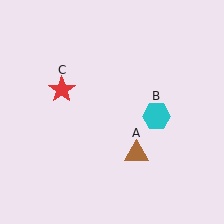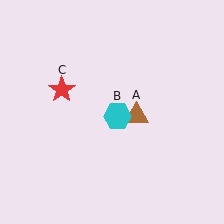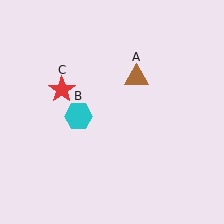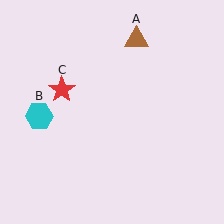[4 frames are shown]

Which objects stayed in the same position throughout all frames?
Red star (object C) remained stationary.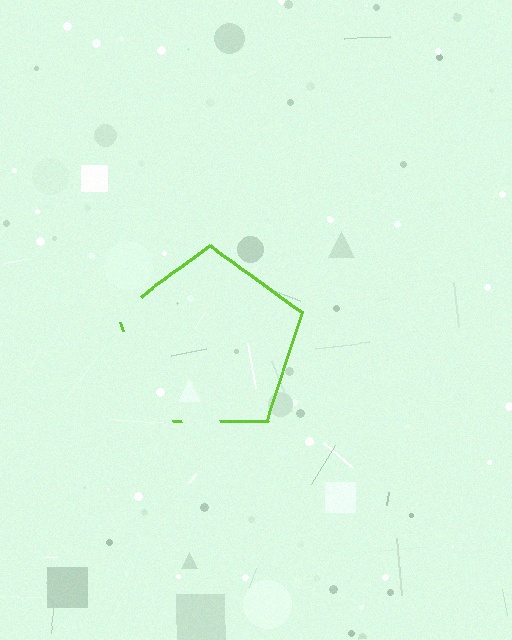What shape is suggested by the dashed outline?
The dashed outline suggests a pentagon.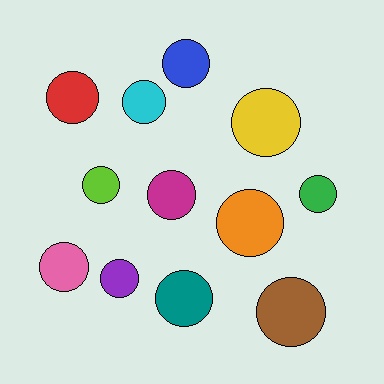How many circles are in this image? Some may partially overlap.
There are 12 circles.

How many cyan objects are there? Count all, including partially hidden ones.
There is 1 cyan object.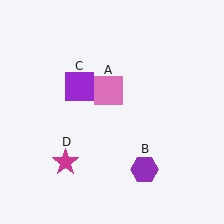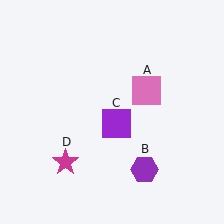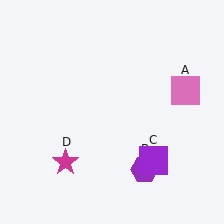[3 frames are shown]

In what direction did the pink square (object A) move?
The pink square (object A) moved right.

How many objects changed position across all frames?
2 objects changed position: pink square (object A), purple square (object C).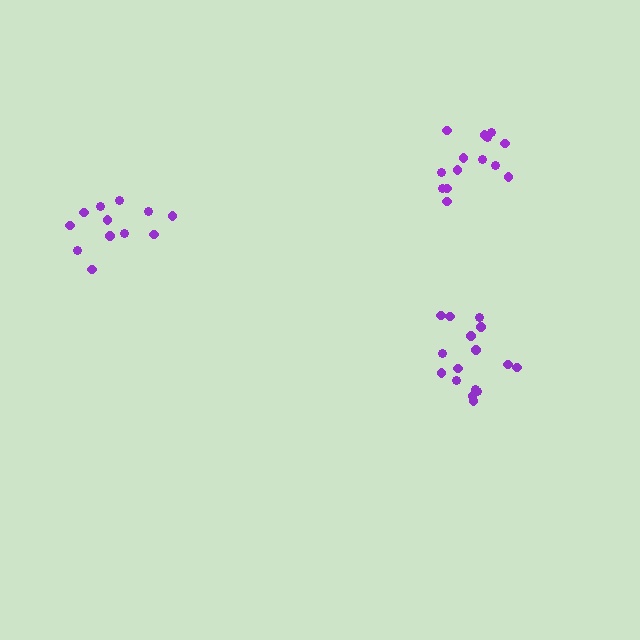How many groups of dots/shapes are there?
There are 3 groups.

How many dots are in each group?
Group 1: 12 dots, Group 2: 14 dots, Group 3: 16 dots (42 total).